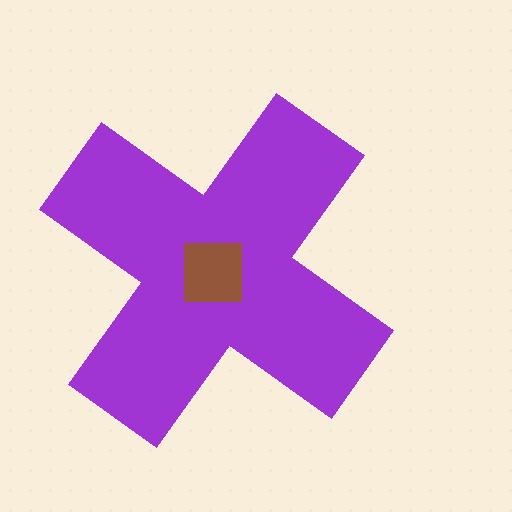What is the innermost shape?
The brown square.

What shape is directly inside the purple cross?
The brown square.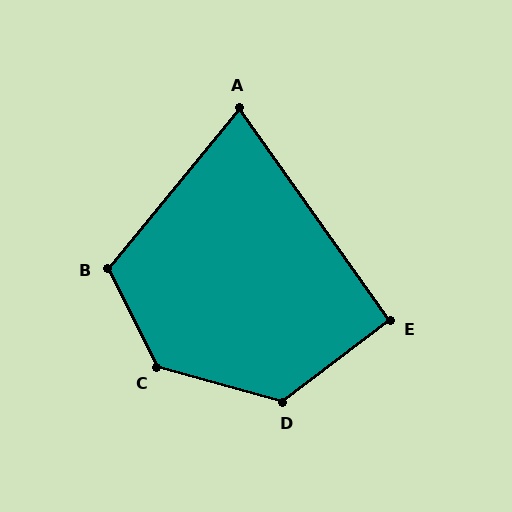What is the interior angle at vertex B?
Approximately 114 degrees (obtuse).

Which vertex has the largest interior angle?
C, at approximately 132 degrees.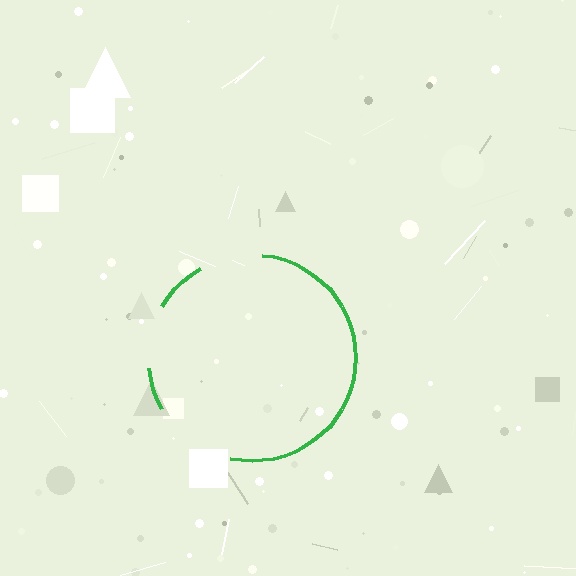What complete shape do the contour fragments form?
The contour fragments form a circle.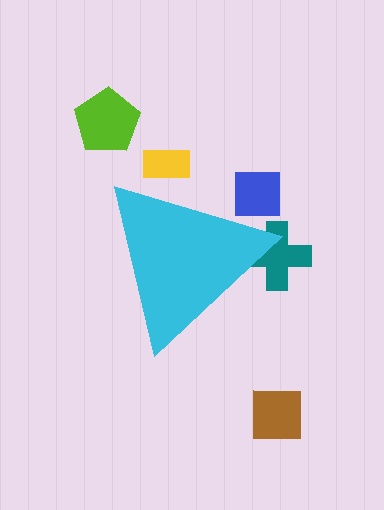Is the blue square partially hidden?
Yes, the blue square is partially hidden behind the cyan triangle.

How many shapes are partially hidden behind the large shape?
3 shapes are partially hidden.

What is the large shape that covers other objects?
A cyan triangle.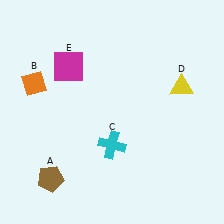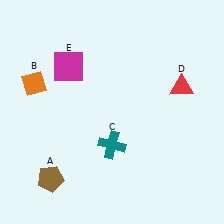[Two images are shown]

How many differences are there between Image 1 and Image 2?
There are 2 differences between the two images.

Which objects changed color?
C changed from cyan to teal. D changed from yellow to red.